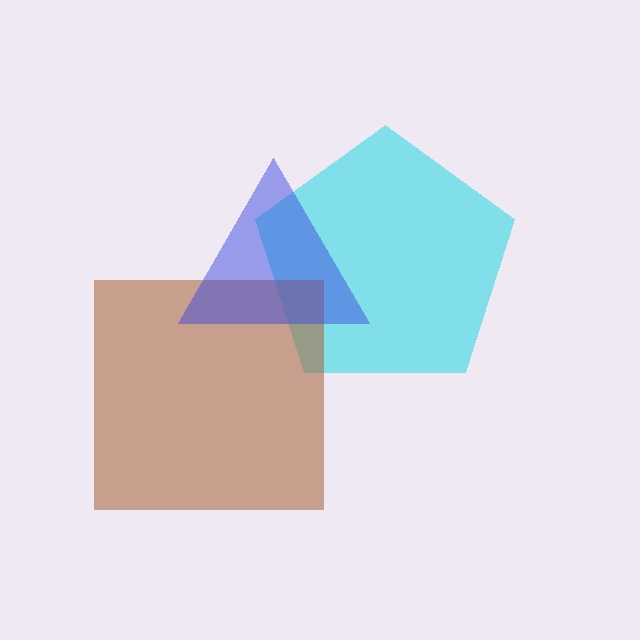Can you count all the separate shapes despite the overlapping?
Yes, there are 3 separate shapes.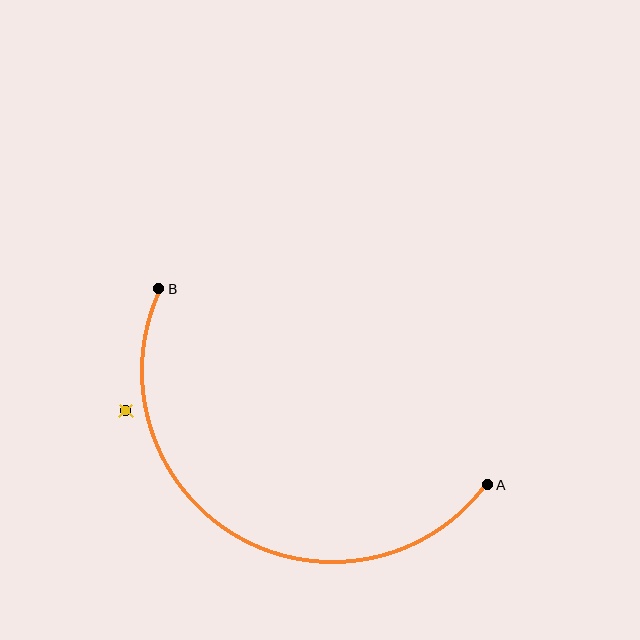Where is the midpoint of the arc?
The arc midpoint is the point on the curve farthest from the straight line joining A and B. It sits below that line.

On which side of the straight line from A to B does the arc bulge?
The arc bulges below the straight line connecting A and B.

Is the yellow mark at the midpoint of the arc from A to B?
No — the yellow mark does not lie on the arc at all. It sits slightly outside the curve.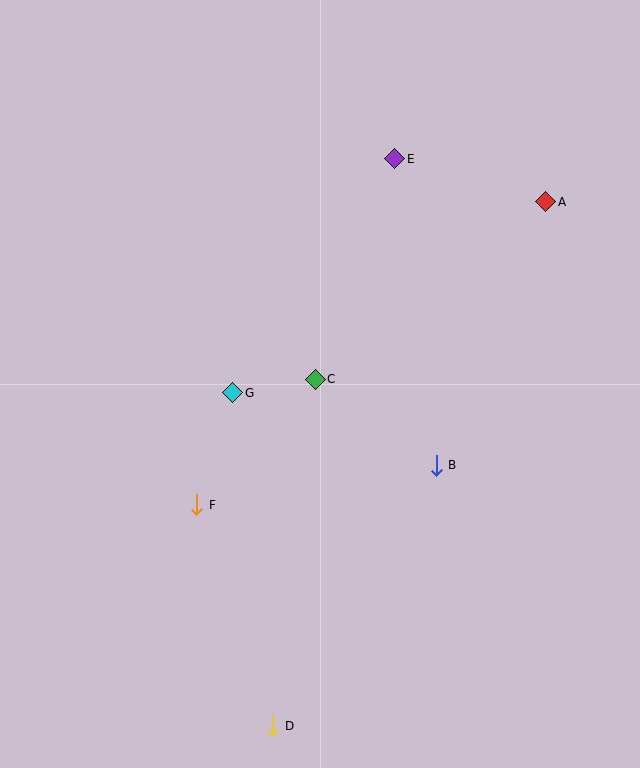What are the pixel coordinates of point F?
Point F is at (197, 505).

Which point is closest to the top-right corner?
Point A is closest to the top-right corner.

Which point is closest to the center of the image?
Point C at (315, 379) is closest to the center.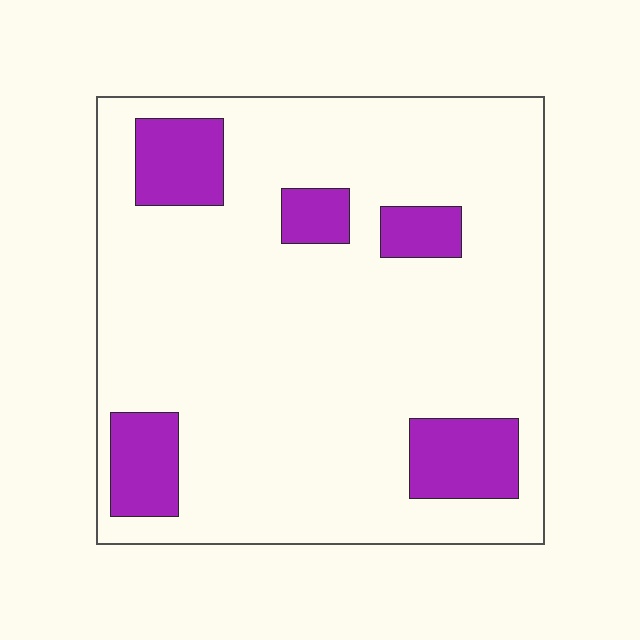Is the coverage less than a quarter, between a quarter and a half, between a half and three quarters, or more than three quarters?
Less than a quarter.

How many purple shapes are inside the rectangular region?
5.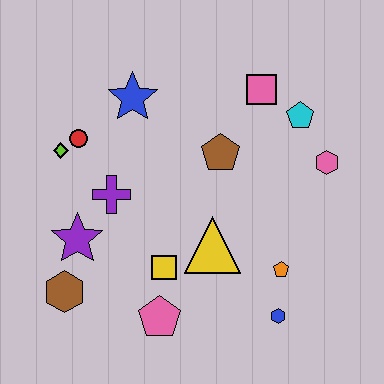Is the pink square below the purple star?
No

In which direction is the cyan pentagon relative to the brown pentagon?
The cyan pentagon is to the right of the brown pentagon.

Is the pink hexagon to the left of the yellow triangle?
No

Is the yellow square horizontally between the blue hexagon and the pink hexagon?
No